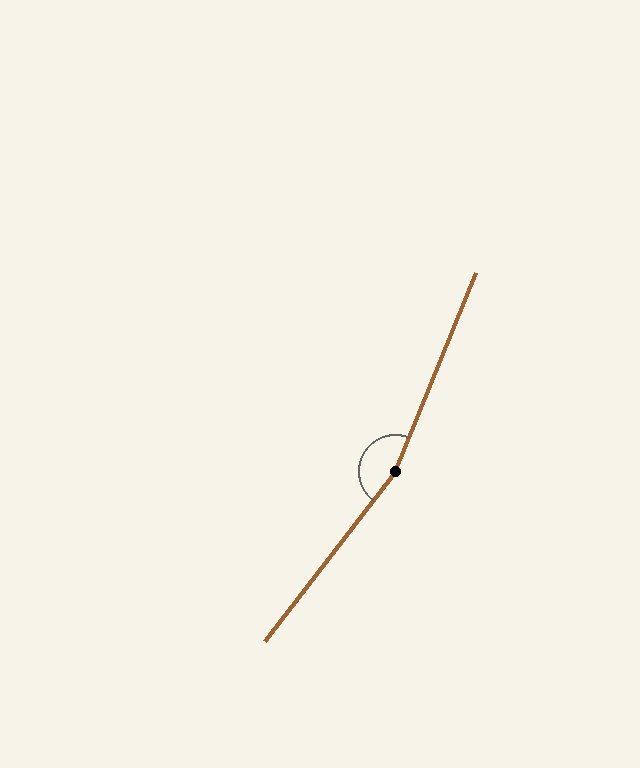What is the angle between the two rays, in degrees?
Approximately 165 degrees.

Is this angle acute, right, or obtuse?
It is obtuse.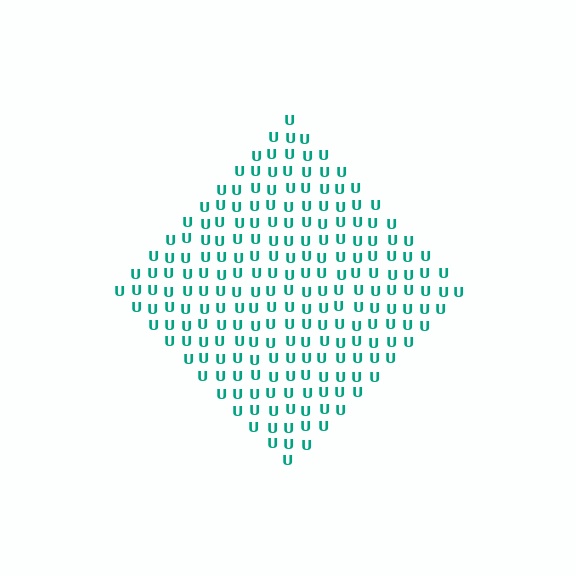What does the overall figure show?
The overall figure shows a diamond.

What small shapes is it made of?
It is made of small letter U's.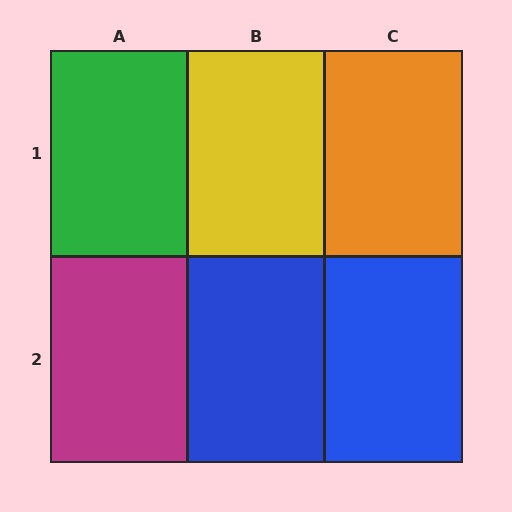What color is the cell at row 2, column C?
Blue.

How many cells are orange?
1 cell is orange.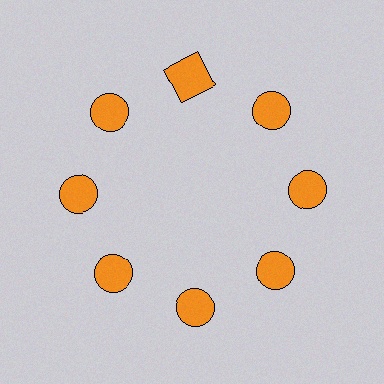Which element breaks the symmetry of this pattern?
The orange square at roughly the 12 o'clock position breaks the symmetry. All other shapes are orange circles.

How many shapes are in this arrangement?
There are 8 shapes arranged in a ring pattern.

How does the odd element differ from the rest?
It has a different shape: square instead of circle.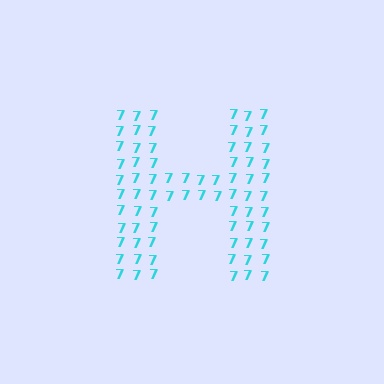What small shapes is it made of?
It is made of small digit 7's.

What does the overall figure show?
The overall figure shows the letter H.